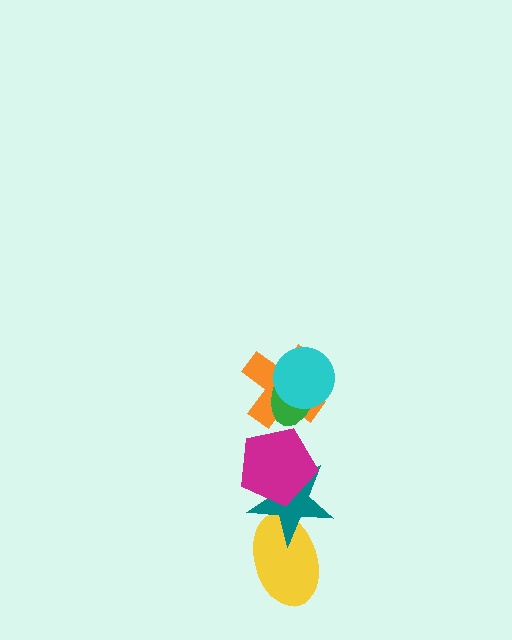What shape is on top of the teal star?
The magenta pentagon is on top of the teal star.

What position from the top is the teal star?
The teal star is 5th from the top.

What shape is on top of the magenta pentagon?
The orange cross is on top of the magenta pentagon.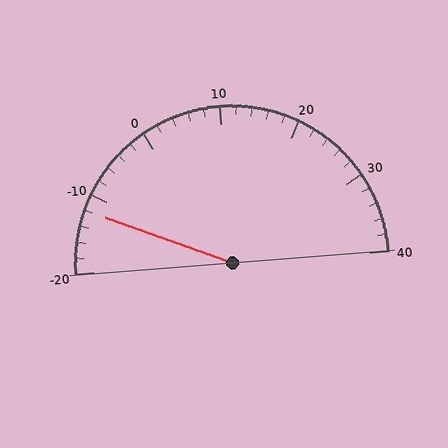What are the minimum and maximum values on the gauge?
The gauge ranges from -20 to 40.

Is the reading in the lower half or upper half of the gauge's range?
The reading is in the lower half of the range (-20 to 40).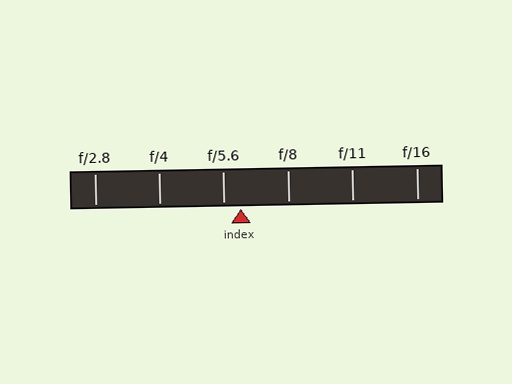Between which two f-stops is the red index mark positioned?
The index mark is between f/5.6 and f/8.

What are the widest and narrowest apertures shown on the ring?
The widest aperture shown is f/2.8 and the narrowest is f/16.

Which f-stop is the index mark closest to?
The index mark is closest to f/5.6.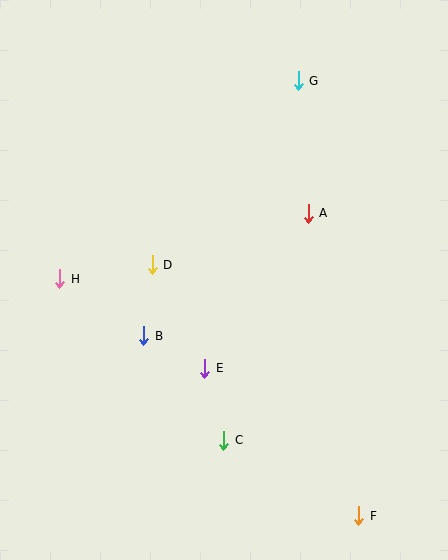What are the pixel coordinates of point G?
Point G is at (298, 81).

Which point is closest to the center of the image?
Point D at (152, 265) is closest to the center.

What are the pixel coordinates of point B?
Point B is at (144, 336).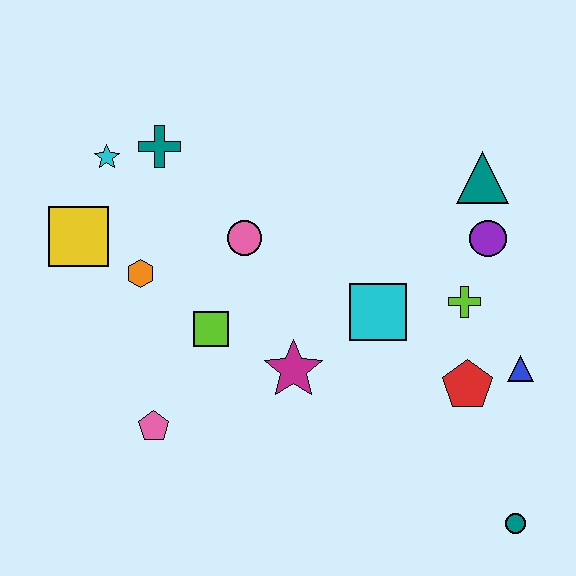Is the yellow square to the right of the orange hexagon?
No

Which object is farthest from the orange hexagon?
The teal circle is farthest from the orange hexagon.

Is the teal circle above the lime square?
No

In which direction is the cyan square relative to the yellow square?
The cyan square is to the right of the yellow square.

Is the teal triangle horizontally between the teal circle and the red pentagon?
Yes